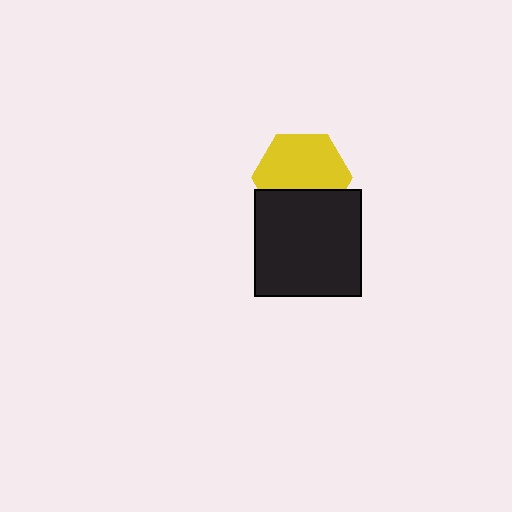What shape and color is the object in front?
The object in front is a black square.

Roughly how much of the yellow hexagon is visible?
Most of it is visible (roughly 67%).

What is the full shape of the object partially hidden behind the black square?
The partially hidden object is a yellow hexagon.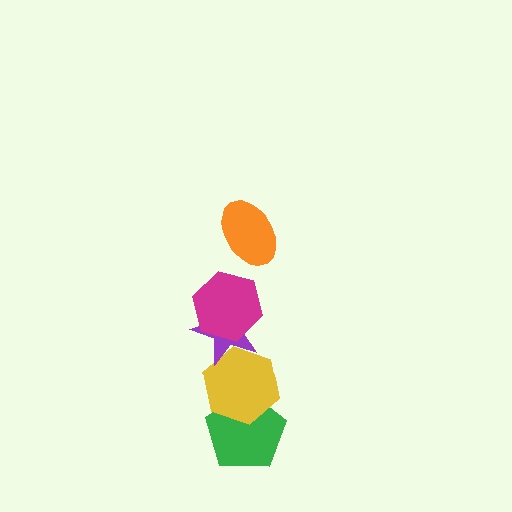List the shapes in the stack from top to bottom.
From top to bottom: the orange ellipse, the magenta hexagon, the purple star, the yellow hexagon, the green pentagon.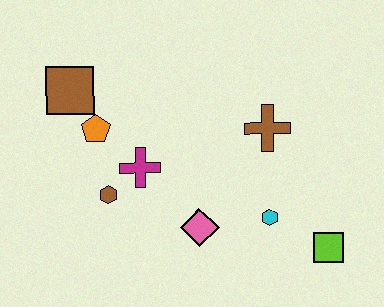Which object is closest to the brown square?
The orange pentagon is closest to the brown square.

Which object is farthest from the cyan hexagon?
The brown square is farthest from the cyan hexagon.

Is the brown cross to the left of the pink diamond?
No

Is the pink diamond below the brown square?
Yes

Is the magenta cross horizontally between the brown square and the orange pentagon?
No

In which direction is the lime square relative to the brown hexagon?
The lime square is to the right of the brown hexagon.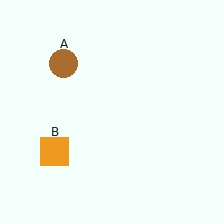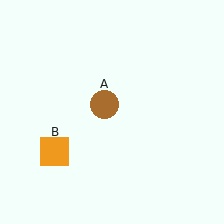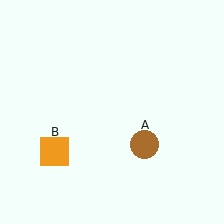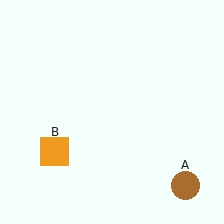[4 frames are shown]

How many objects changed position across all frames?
1 object changed position: brown circle (object A).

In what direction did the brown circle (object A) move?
The brown circle (object A) moved down and to the right.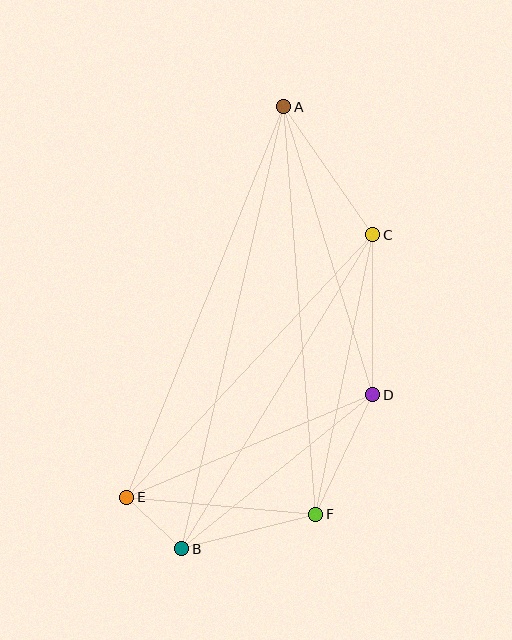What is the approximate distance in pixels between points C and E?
The distance between C and E is approximately 360 pixels.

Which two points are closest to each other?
Points B and E are closest to each other.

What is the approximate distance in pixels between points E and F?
The distance between E and F is approximately 189 pixels.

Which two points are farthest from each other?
Points A and B are farthest from each other.